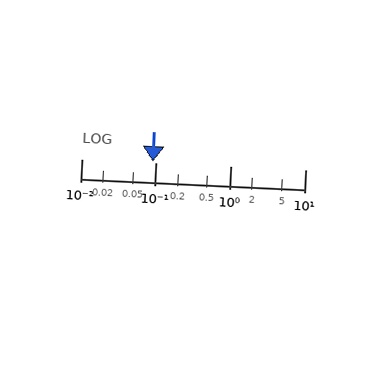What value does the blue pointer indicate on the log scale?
The pointer indicates approximately 0.09.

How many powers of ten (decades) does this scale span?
The scale spans 3 decades, from 0.01 to 10.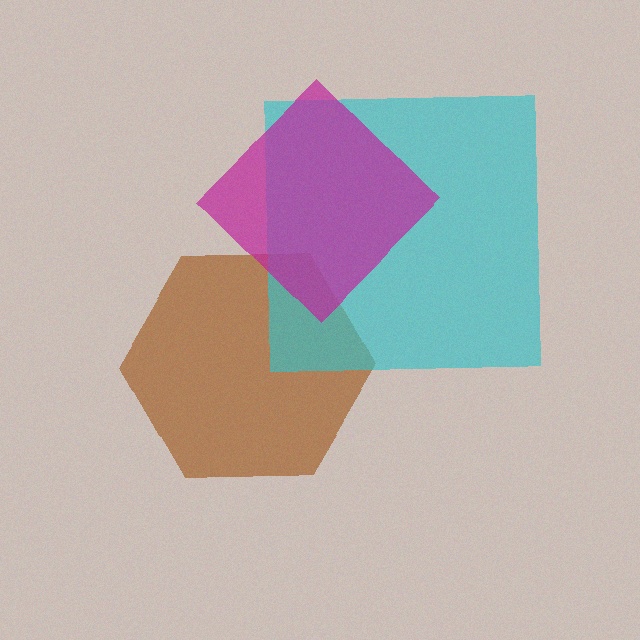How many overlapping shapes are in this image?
There are 3 overlapping shapes in the image.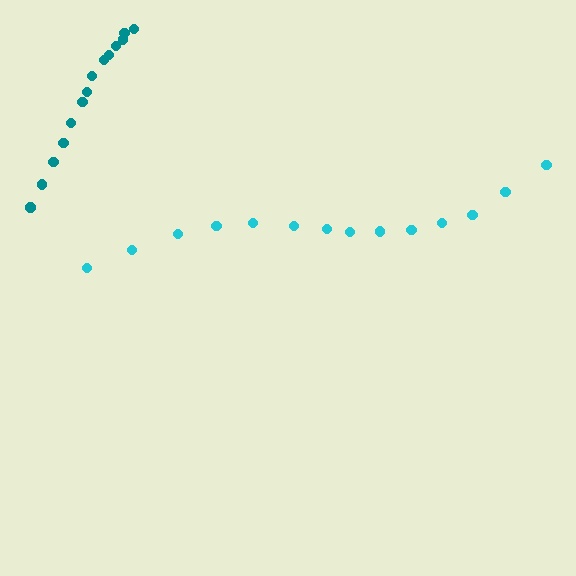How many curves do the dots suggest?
There are 2 distinct paths.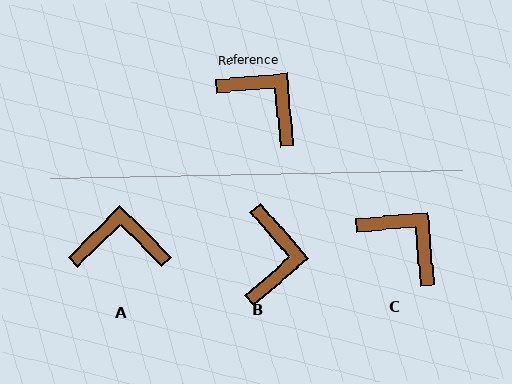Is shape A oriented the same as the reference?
No, it is off by about 40 degrees.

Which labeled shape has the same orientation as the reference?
C.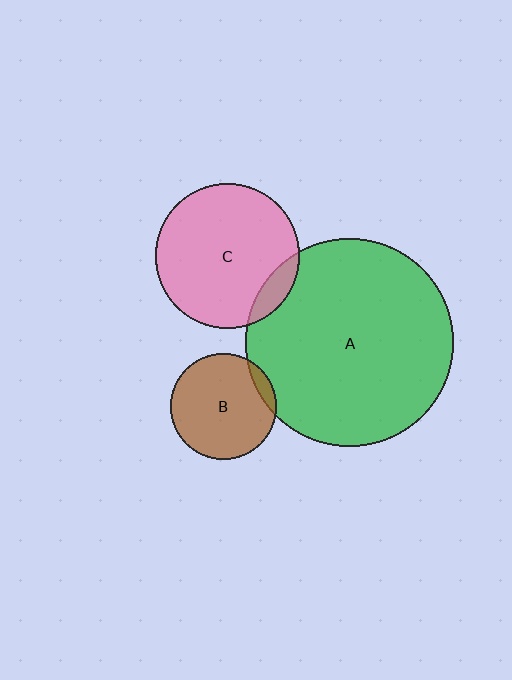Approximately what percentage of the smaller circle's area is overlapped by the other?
Approximately 10%.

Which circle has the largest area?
Circle A (green).